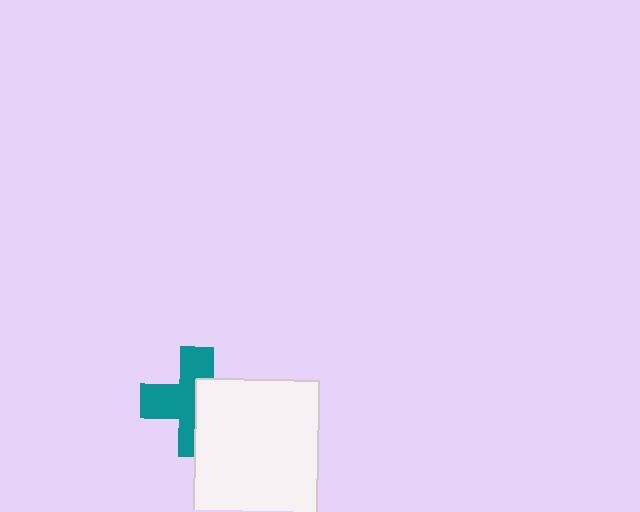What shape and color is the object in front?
The object in front is a white rectangle.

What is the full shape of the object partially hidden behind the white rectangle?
The partially hidden object is a teal cross.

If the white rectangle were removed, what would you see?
You would see the complete teal cross.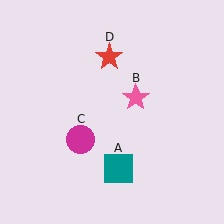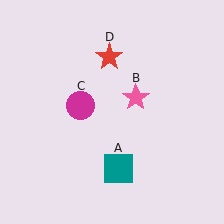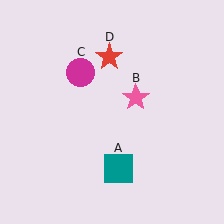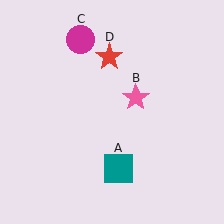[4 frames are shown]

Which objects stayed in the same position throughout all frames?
Teal square (object A) and pink star (object B) and red star (object D) remained stationary.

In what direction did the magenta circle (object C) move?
The magenta circle (object C) moved up.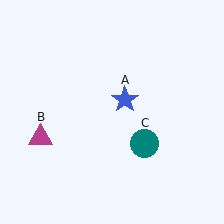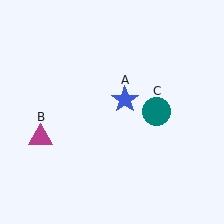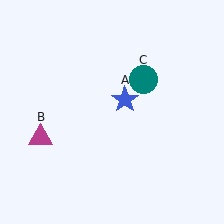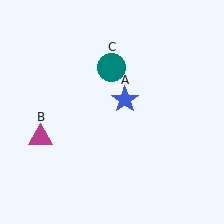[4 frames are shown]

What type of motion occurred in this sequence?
The teal circle (object C) rotated counterclockwise around the center of the scene.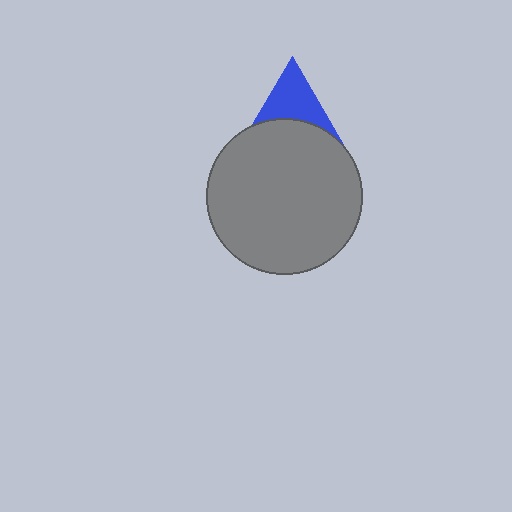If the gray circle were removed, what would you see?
You would see the complete blue triangle.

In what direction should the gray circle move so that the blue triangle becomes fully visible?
The gray circle should move down. That is the shortest direction to clear the overlap and leave the blue triangle fully visible.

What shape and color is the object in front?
The object in front is a gray circle.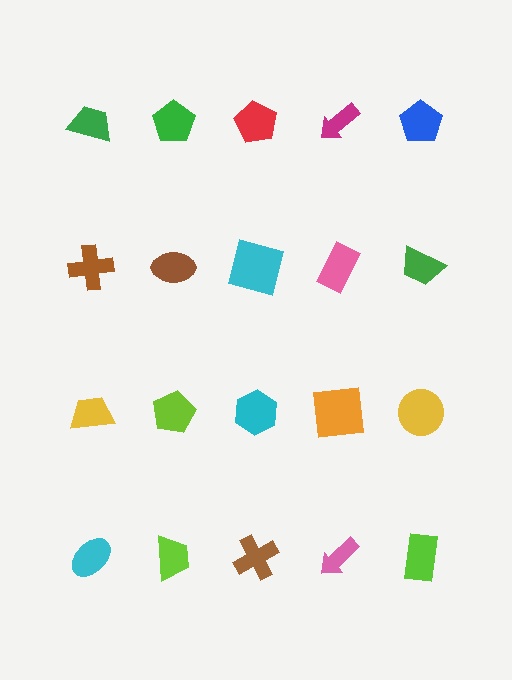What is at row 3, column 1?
A yellow trapezoid.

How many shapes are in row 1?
5 shapes.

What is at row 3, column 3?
A cyan hexagon.